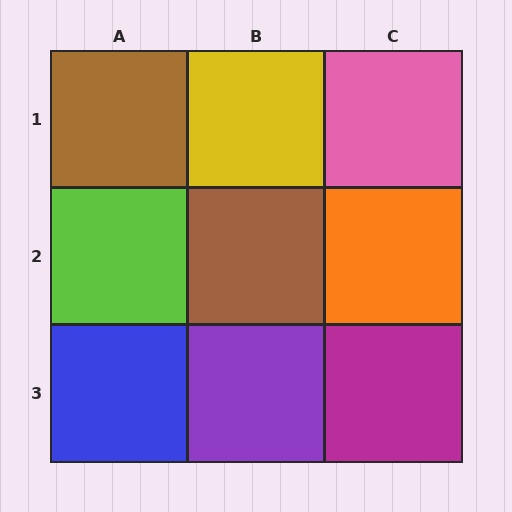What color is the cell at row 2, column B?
Brown.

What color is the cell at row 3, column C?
Magenta.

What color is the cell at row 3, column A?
Blue.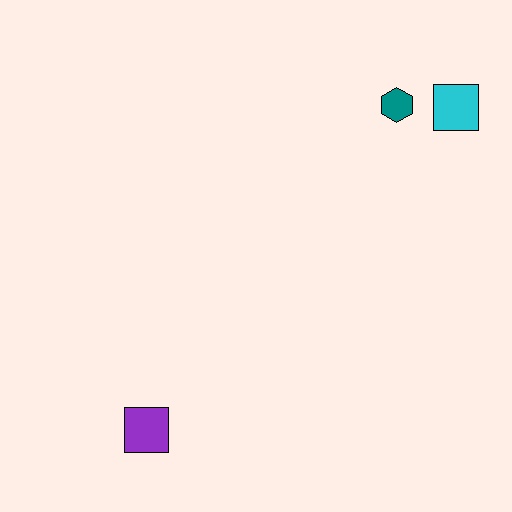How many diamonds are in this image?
There are no diamonds.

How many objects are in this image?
There are 3 objects.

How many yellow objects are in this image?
There are no yellow objects.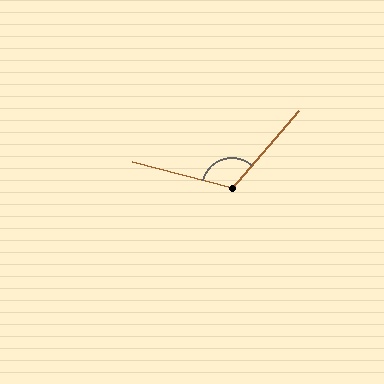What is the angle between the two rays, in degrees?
Approximately 116 degrees.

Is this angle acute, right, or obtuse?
It is obtuse.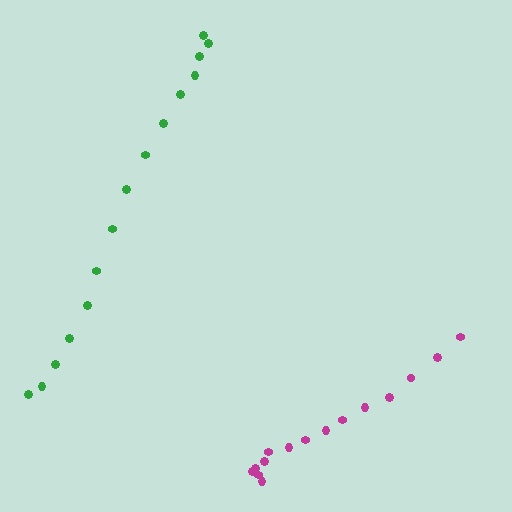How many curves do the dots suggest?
There are 2 distinct paths.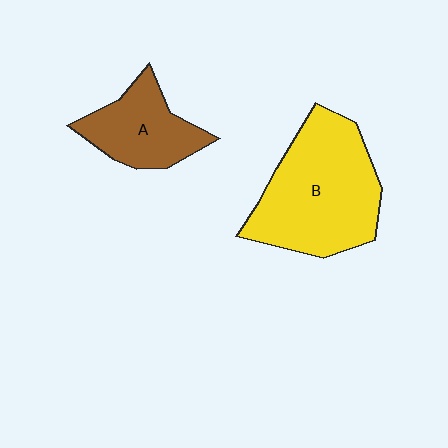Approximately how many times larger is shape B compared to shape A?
Approximately 1.9 times.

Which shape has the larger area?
Shape B (yellow).